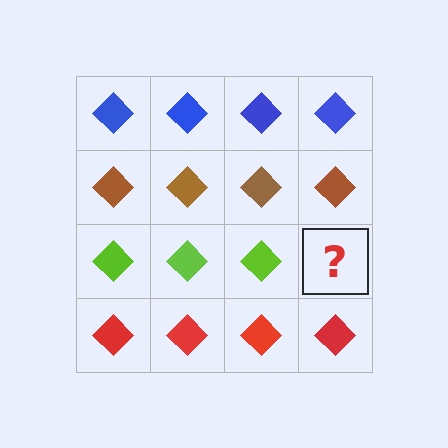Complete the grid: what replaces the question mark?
The question mark should be replaced with a lime diamond.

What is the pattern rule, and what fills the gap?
The rule is that each row has a consistent color. The gap should be filled with a lime diamond.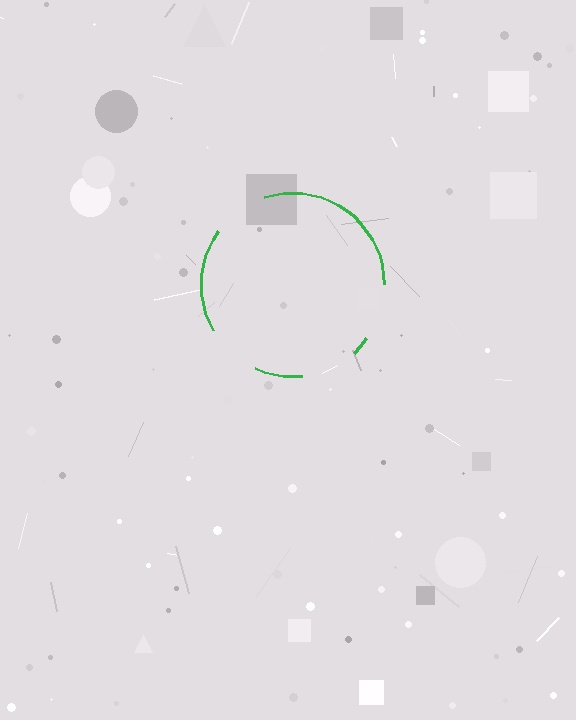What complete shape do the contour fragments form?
The contour fragments form a circle.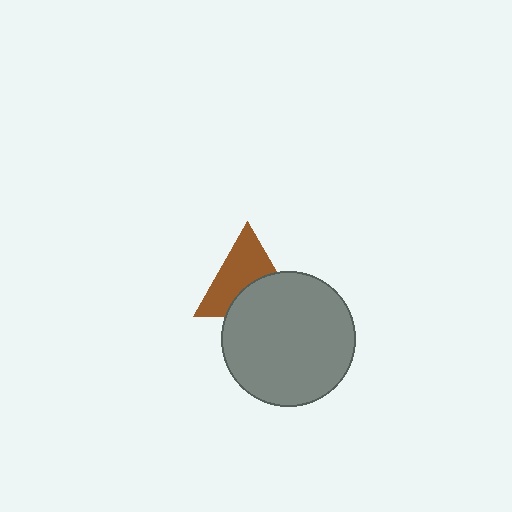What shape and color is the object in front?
The object in front is a gray circle.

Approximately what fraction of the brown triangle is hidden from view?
Roughly 42% of the brown triangle is hidden behind the gray circle.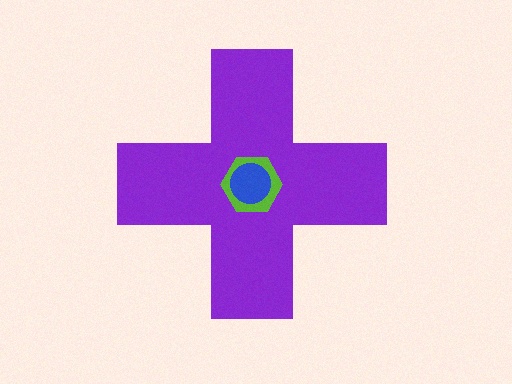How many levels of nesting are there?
3.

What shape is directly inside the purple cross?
The lime hexagon.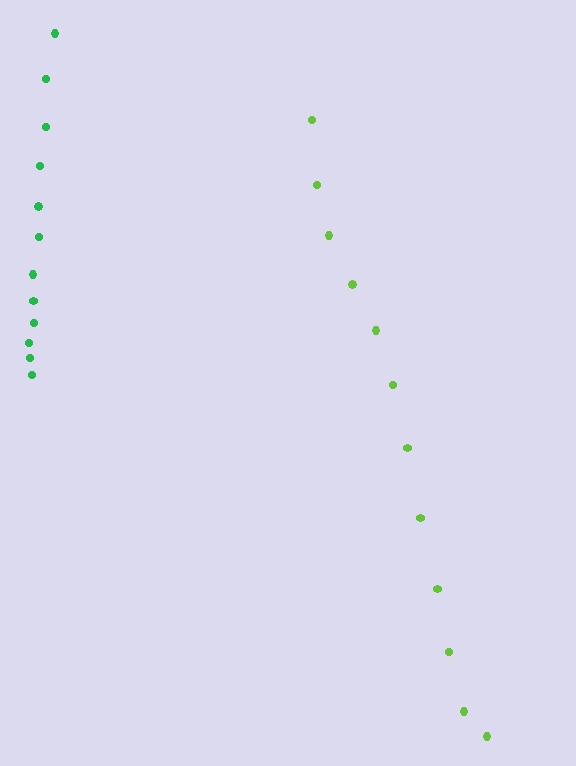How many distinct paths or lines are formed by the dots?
There are 2 distinct paths.